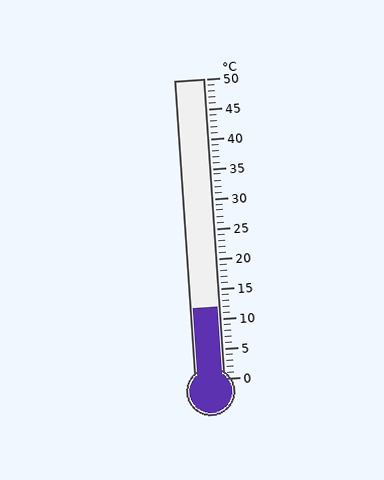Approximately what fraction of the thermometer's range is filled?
The thermometer is filled to approximately 25% of its range.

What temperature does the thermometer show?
The thermometer shows approximately 12°C.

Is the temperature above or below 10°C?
The temperature is above 10°C.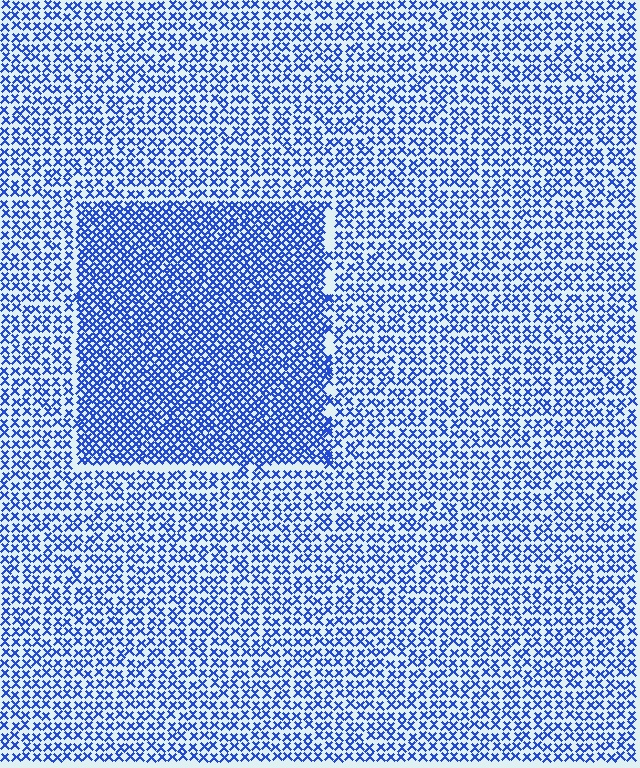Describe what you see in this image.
The image contains small blue elements arranged at two different densities. A rectangle-shaped region is visible where the elements are more densely packed than the surrounding area.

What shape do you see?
I see a rectangle.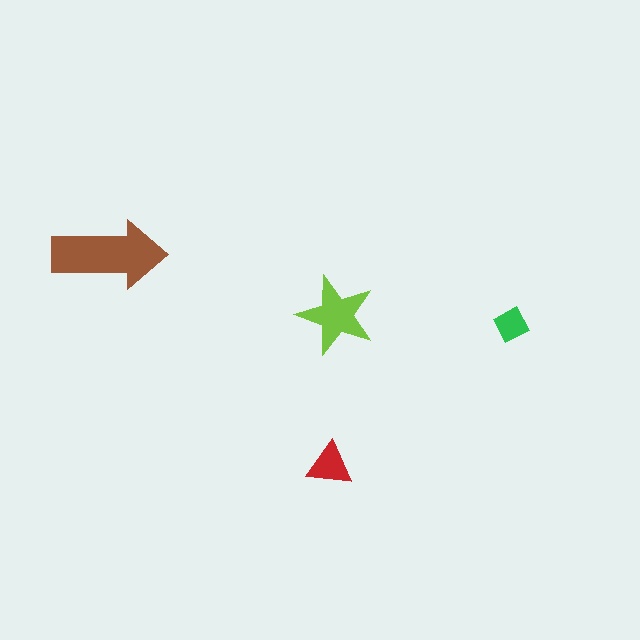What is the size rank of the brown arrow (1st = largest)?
1st.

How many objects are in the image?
There are 4 objects in the image.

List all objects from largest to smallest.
The brown arrow, the lime star, the red triangle, the green square.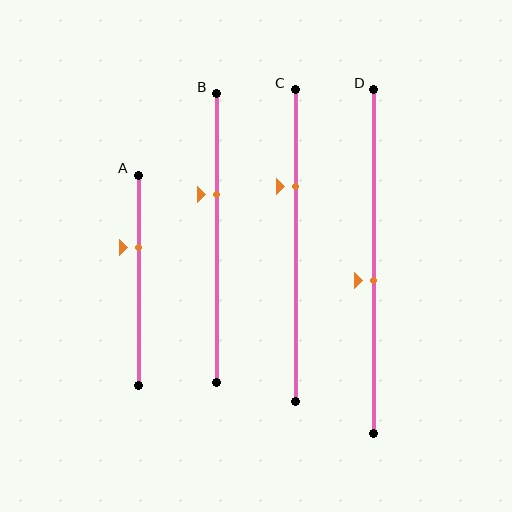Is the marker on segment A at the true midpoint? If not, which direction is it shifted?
No, the marker on segment A is shifted upward by about 15% of the segment length.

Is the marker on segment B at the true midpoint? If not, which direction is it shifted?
No, the marker on segment B is shifted upward by about 15% of the segment length.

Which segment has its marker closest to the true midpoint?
Segment D has its marker closest to the true midpoint.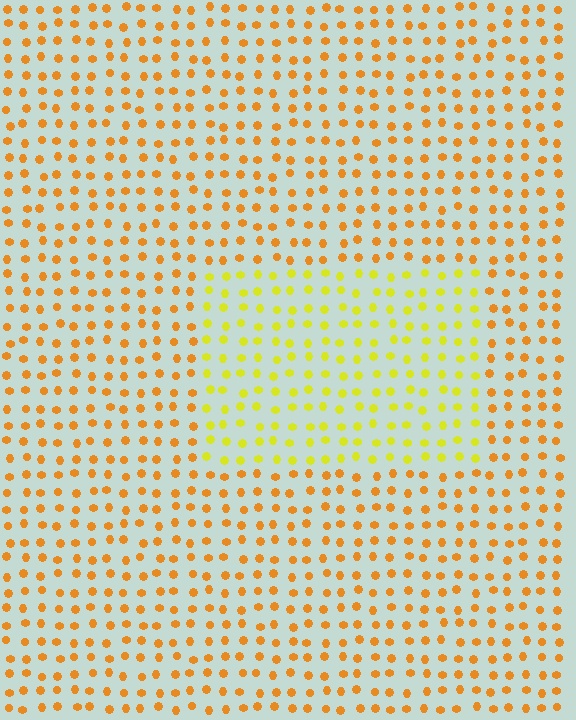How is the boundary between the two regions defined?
The boundary is defined purely by a slight shift in hue (about 34 degrees). Spacing, size, and orientation are identical on both sides.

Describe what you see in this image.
The image is filled with small orange elements in a uniform arrangement. A rectangle-shaped region is visible where the elements are tinted to a slightly different hue, forming a subtle color boundary.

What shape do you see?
I see a rectangle.